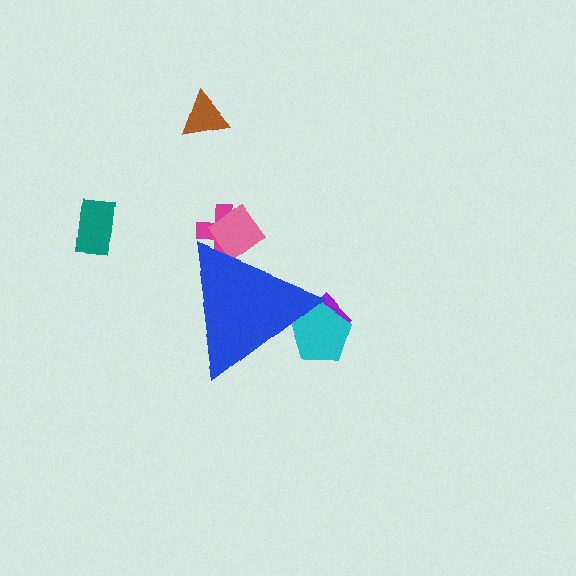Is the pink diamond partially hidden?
Yes, the pink diamond is partially hidden behind the blue triangle.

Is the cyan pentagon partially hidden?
Yes, the cyan pentagon is partially hidden behind the blue triangle.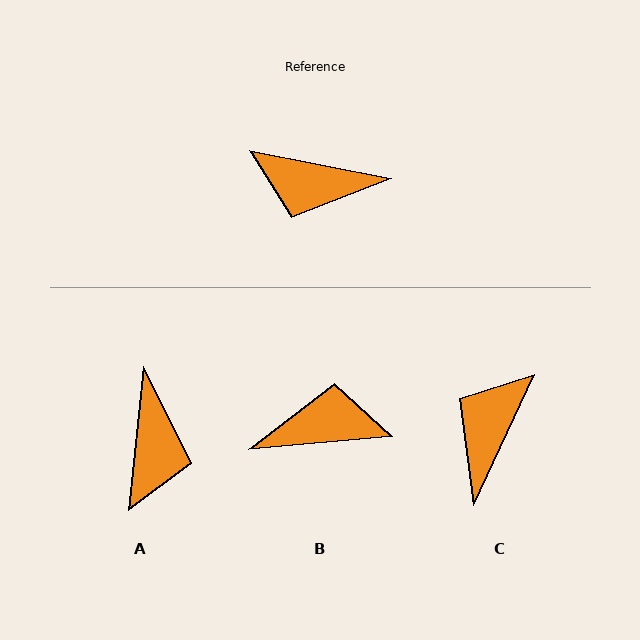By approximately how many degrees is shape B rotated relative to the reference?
Approximately 164 degrees clockwise.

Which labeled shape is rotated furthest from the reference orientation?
B, about 164 degrees away.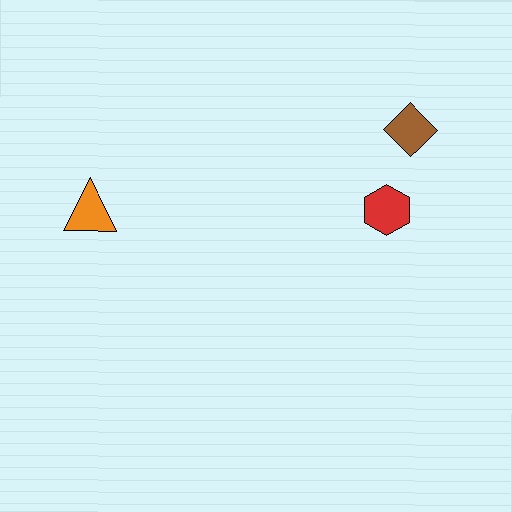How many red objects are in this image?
There is 1 red object.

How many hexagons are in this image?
There is 1 hexagon.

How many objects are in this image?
There are 3 objects.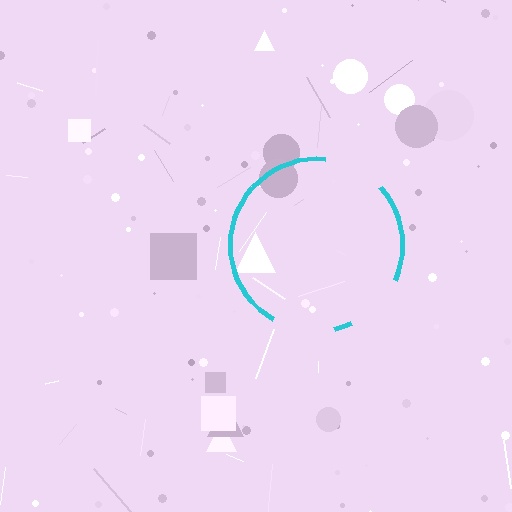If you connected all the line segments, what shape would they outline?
They would outline a circle.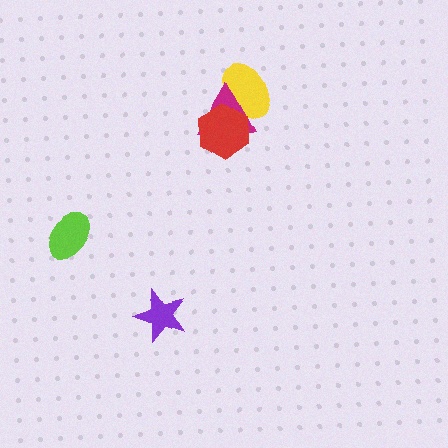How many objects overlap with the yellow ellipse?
2 objects overlap with the yellow ellipse.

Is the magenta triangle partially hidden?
Yes, it is partially covered by another shape.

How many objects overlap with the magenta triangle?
2 objects overlap with the magenta triangle.